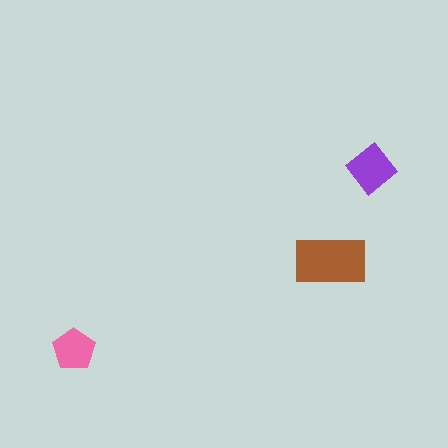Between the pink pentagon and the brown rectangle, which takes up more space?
The brown rectangle.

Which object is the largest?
The brown rectangle.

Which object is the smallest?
The pink pentagon.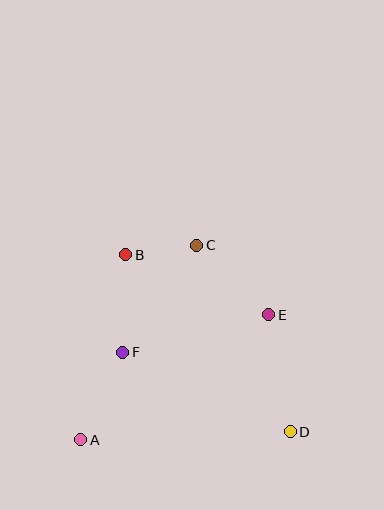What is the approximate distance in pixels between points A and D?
The distance between A and D is approximately 210 pixels.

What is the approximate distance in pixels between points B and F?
The distance between B and F is approximately 98 pixels.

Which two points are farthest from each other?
Points B and D are farthest from each other.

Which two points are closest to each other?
Points B and C are closest to each other.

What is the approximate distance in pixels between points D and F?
The distance between D and F is approximately 185 pixels.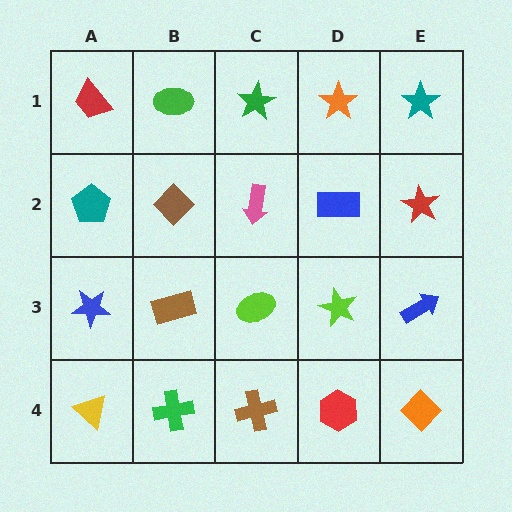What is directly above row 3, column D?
A blue rectangle.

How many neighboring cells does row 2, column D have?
4.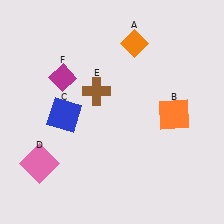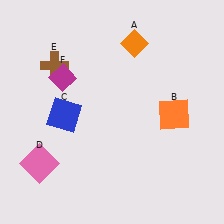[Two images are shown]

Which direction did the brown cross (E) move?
The brown cross (E) moved left.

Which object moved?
The brown cross (E) moved left.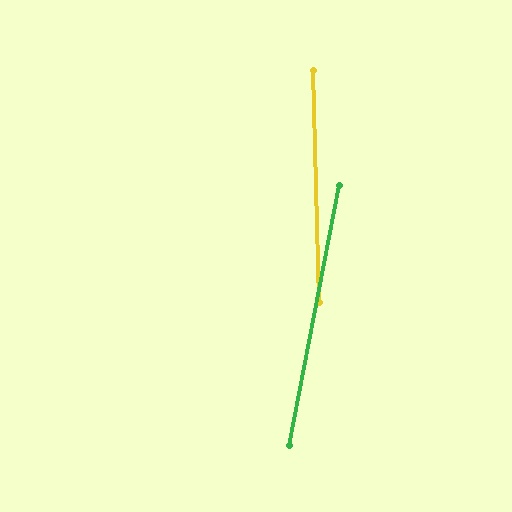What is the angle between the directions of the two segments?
Approximately 12 degrees.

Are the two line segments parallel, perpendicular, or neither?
Neither parallel nor perpendicular — they differ by about 12°.